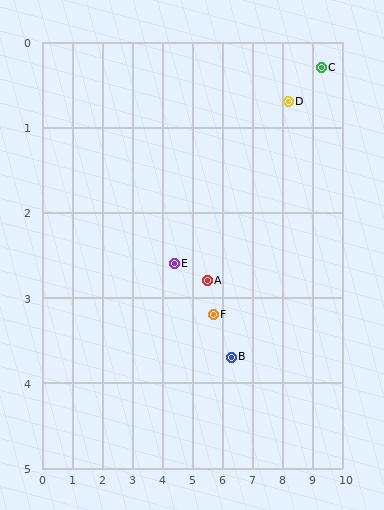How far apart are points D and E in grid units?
Points D and E are about 4.2 grid units apart.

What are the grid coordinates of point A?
Point A is at approximately (5.5, 2.8).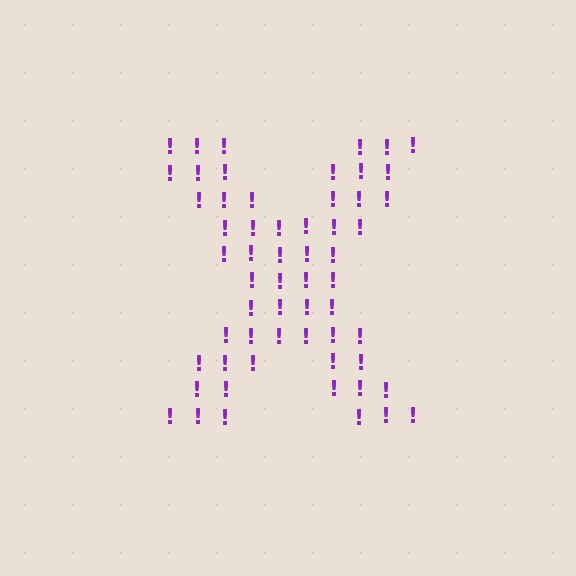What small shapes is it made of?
It is made of small exclamation marks.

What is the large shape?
The large shape is the letter X.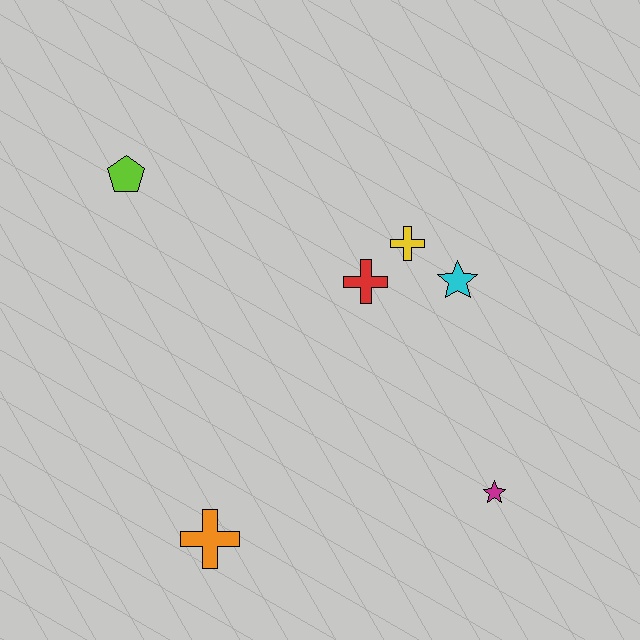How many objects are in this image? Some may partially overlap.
There are 6 objects.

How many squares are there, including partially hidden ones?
There are no squares.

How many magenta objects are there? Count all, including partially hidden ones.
There is 1 magenta object.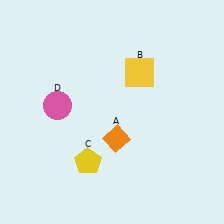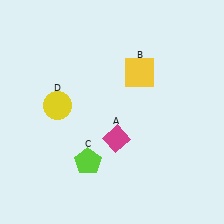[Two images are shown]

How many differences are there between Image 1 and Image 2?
There are 3 differences between the two images.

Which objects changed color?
A changed from orange to magenta. C changed from yellow to lime. D changed from pink to yellow.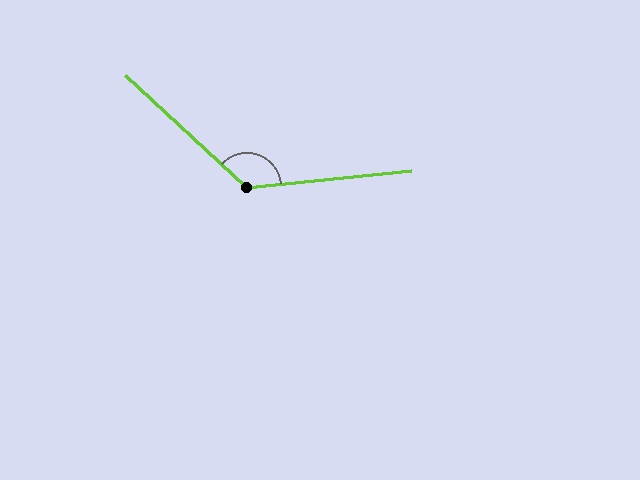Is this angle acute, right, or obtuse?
It is obtuse.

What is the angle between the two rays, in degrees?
Approximately 132 degrees.